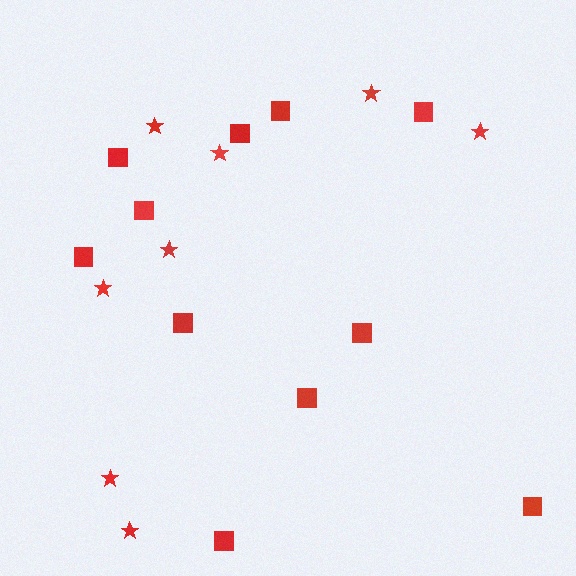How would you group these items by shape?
There are 2 groups: one group of squares (11) and one group of stars (8).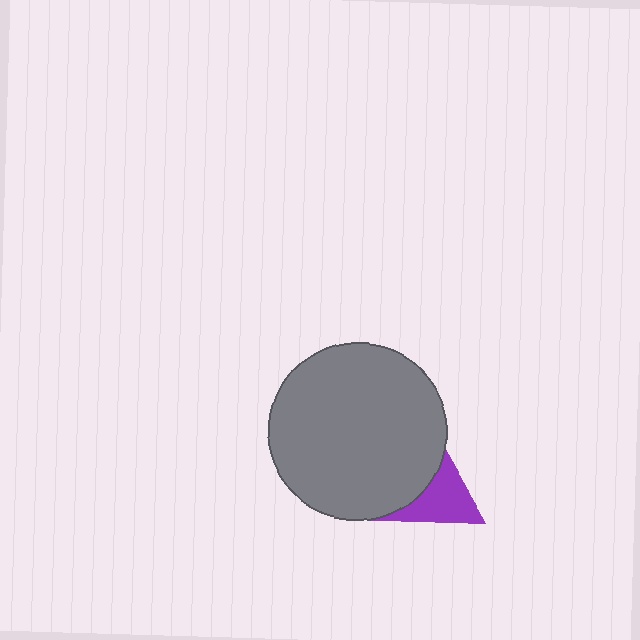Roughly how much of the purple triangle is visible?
About half of it is visible (roughly 46%).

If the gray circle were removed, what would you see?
You would see the complete purple triangle.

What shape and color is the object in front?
The object in front is a gray circle.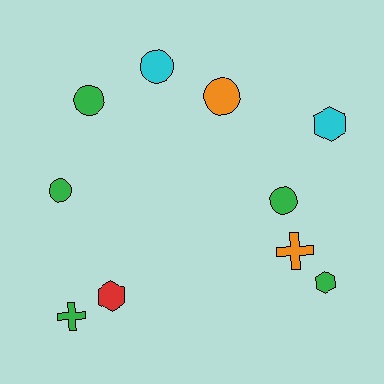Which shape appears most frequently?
Circle, with 5 objects.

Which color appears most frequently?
Green, with 5 objects.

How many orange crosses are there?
There is 1 orange cross.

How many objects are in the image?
There are 10 objects.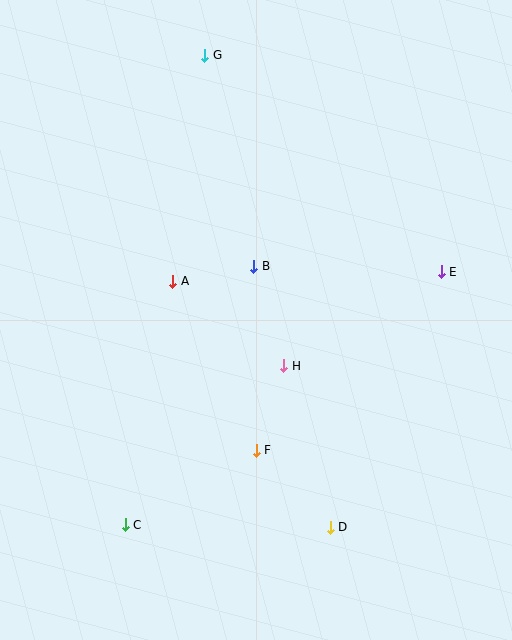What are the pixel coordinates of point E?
Point E is at (441, 272).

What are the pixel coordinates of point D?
Point D is at (330, 527).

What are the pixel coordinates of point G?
Point G is at (205, 55).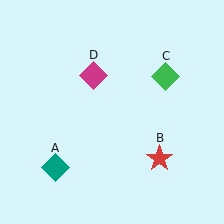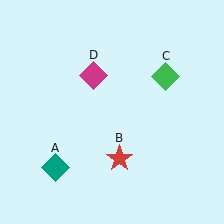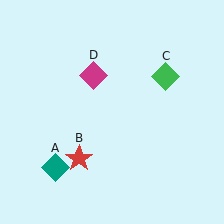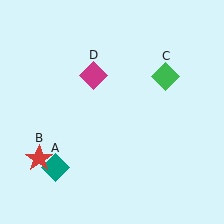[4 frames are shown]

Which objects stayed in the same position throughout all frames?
Teal diamond (object A) and green diamond (object C) and magenta diamond (object D) remained stationary.